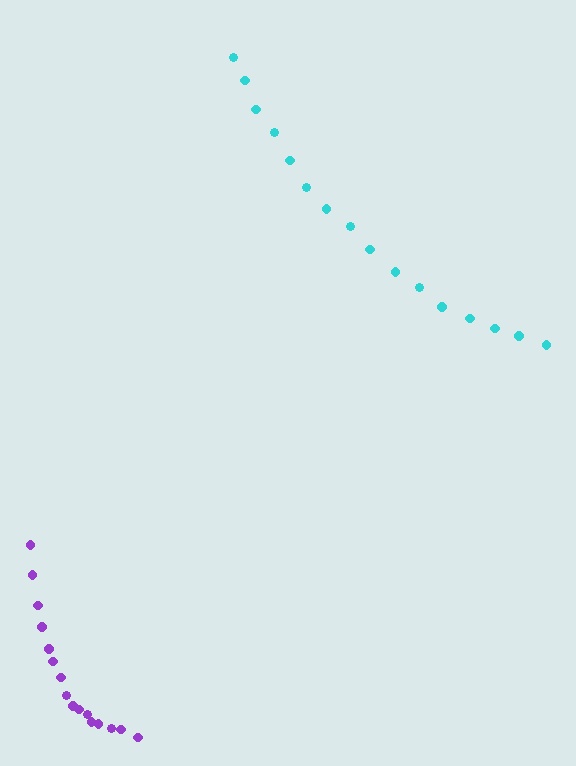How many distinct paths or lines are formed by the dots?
There are 2 distinct paths.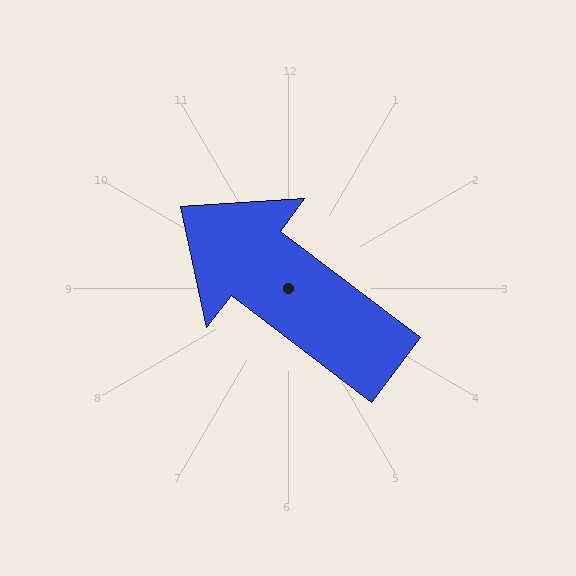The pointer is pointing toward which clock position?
Roughly 10 o'clock.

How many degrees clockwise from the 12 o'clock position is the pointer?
Approximately 307 degrees.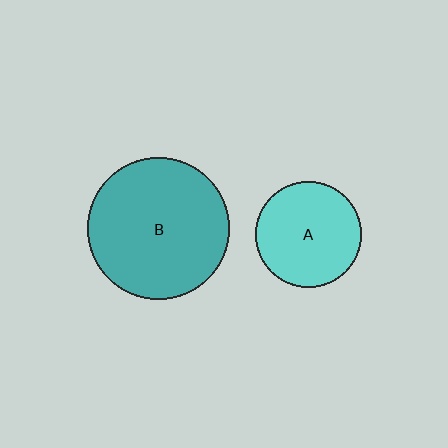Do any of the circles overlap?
No, none of the circles overlap.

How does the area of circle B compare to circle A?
Approximately 1.8 times.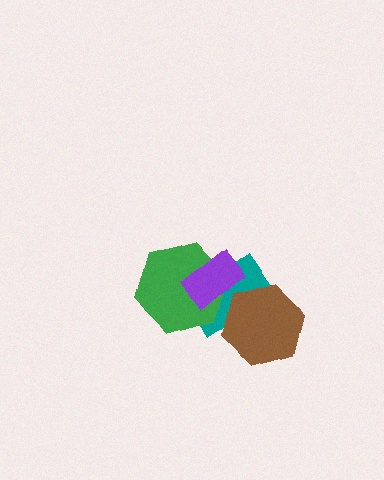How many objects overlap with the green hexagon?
2 objects overlap with the green hexagon.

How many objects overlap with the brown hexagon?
1 object overlaps with the brown hexagon.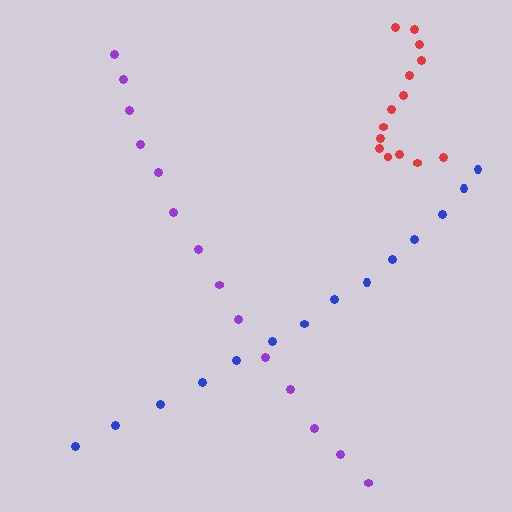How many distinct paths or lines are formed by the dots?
There are 3 distinct paths.